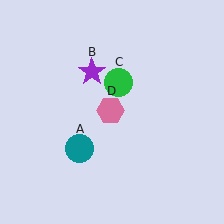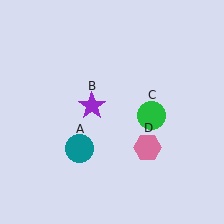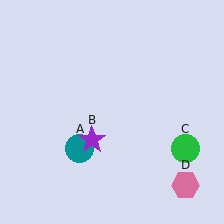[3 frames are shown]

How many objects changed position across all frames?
3 objects changed position: purple star (object B), green circle (object C), pink hexagon (object D).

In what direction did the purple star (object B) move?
The purple star (object B) moved down.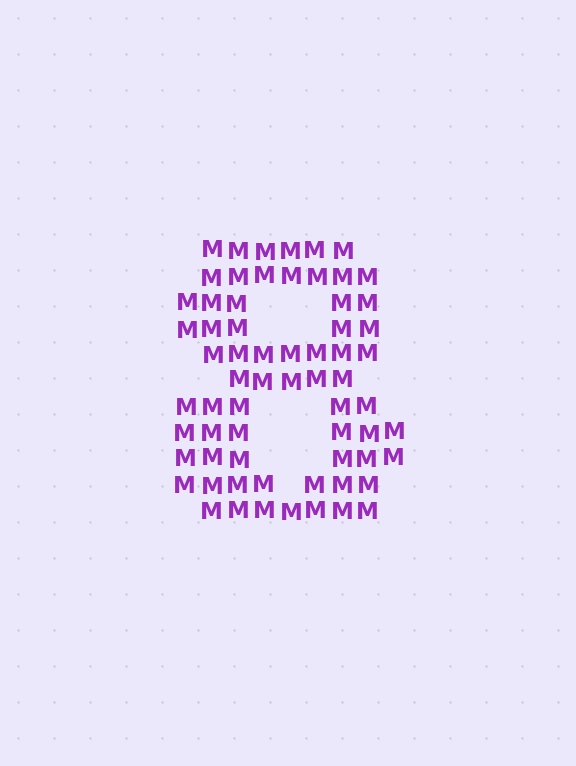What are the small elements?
The small elements are letter M's.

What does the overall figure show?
The overall figure shows the digit 8.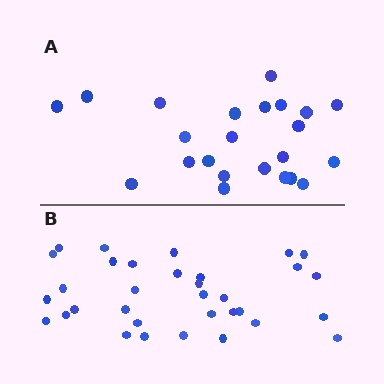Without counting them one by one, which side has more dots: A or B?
Region B (the bottom region) has more dots.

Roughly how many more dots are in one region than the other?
Region B has roughly 10 or so more dots than region A.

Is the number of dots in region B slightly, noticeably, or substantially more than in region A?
Region B has noticeably more, but not dramatically so. The ratio is roughly 1.4 to 1.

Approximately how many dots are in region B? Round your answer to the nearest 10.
About 30 dots. (The exact count is 33, which rounds to 30.)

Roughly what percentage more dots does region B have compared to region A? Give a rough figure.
About 45% more.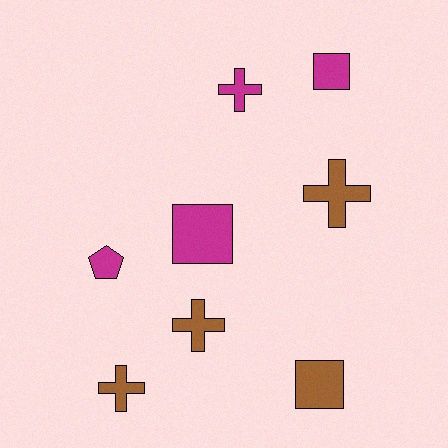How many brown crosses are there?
There are 3 brown crosses.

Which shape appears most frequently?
Cross, with 4 objects.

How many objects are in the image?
There are 8 objects.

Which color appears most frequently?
Magenta, with 4 objects.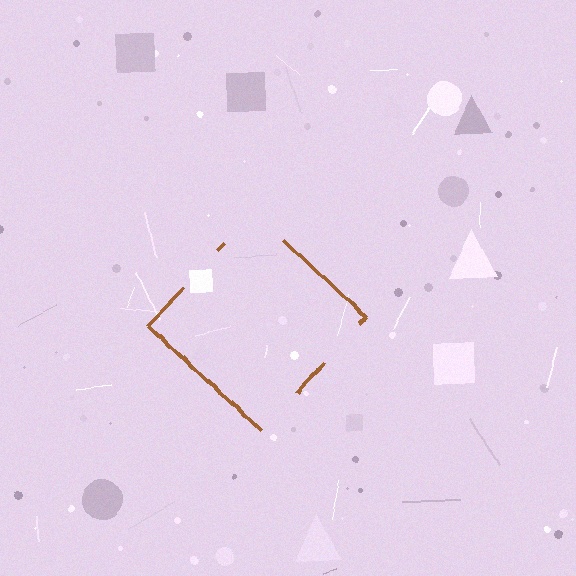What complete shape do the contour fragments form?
The contour fragments form a diamond.